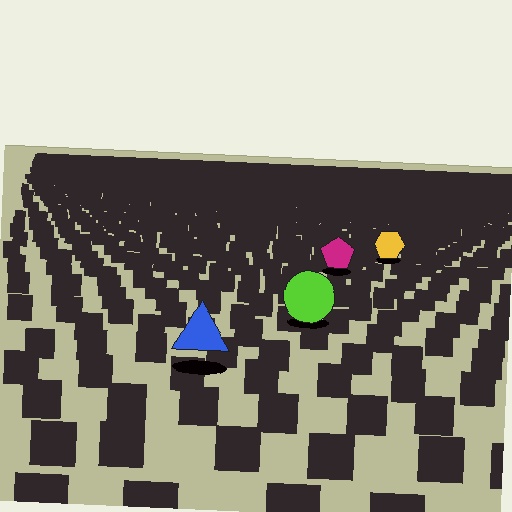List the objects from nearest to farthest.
From nearest to farthest: the blue triangle, the lime circle, the magenta pentagon, the yellow hexagon.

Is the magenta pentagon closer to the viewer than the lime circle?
No. The lime circle is closer — you can tell from the texture gradient: the ground texture is coarser near it.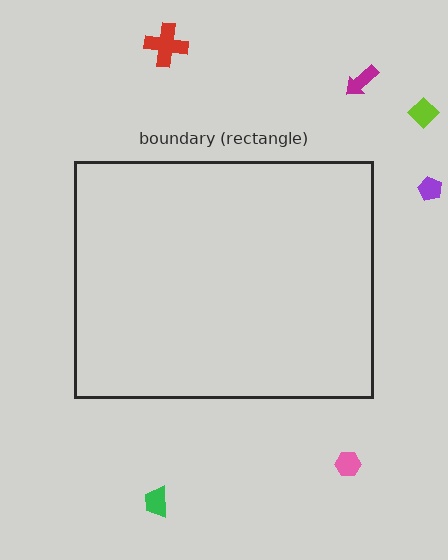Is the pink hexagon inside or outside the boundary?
Outside.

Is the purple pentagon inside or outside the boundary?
Outside.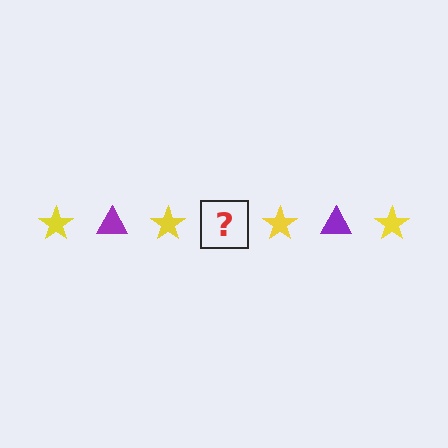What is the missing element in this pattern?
The missing element is a purple triangle.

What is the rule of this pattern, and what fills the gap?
The rule is that the pattern alternates between yellow star and purple triangle. The gap should be filled with a purple triangle.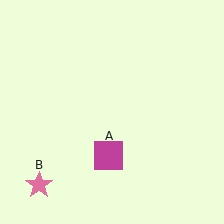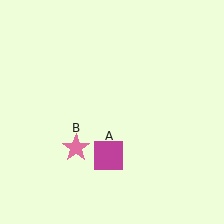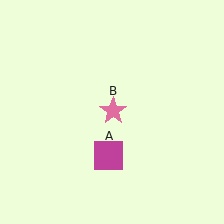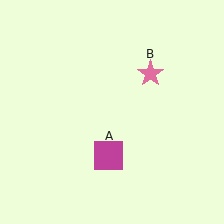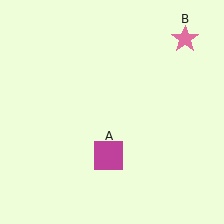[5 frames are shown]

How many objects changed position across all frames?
1 object changed position: pink star (object B).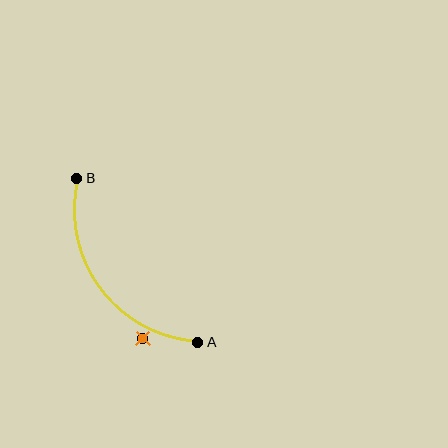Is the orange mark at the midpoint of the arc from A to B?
No — the orange mark does not lie on the arc at all. It sits slightly outside the curve.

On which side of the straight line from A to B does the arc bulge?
The arc bulges below and to the left of the straight line connecting A and B.